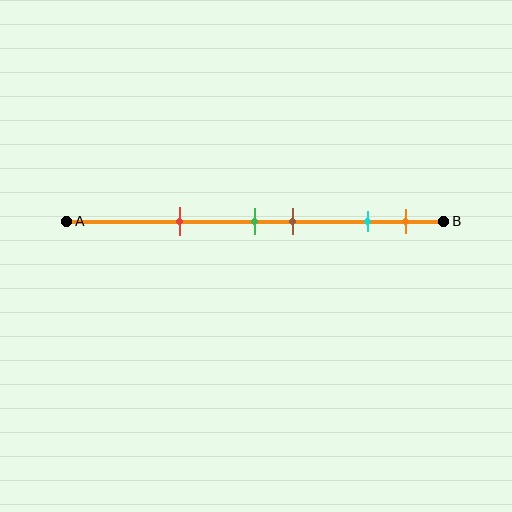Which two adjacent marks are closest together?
The green and brown marks are the closest adjacent pair.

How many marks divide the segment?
There are 5 marks dividing the segment.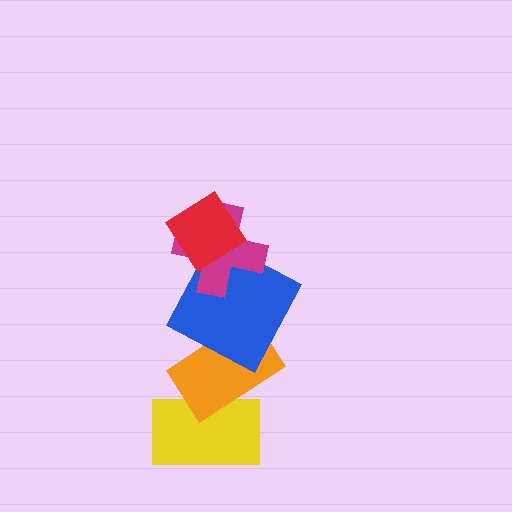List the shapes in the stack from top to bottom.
From top to bottom: the red diamond, the magenta cross, the blue square, the orange rectangle, the yellow rectangle.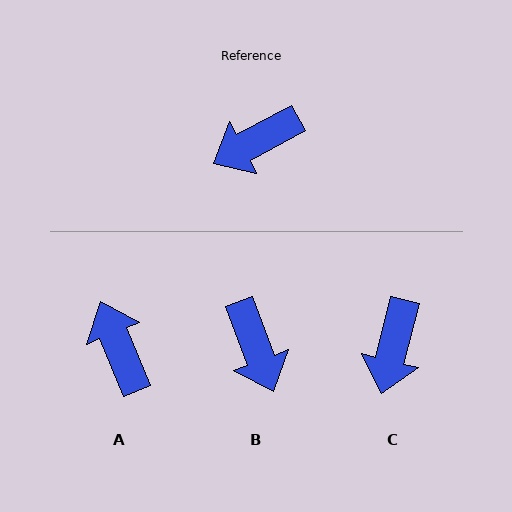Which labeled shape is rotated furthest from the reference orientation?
A, about 95 degrees away.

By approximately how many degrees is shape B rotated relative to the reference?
Approximately 83 degrees counter-clockwise.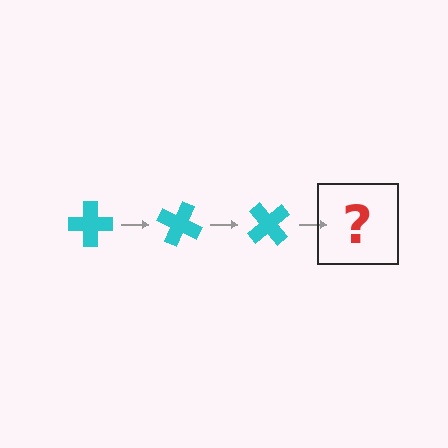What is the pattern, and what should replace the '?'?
The pattern is that the cross rotates 25 degrees each step. The '?' should be a cyan cross rotated 75 degrees.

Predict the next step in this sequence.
The next step is a cyan cross rotated 75 degrees.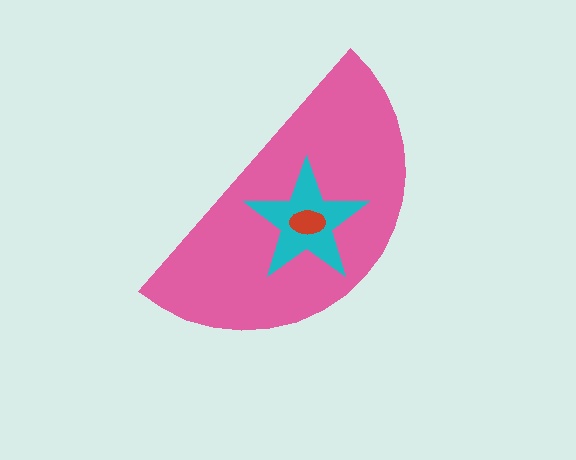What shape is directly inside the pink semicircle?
The cyan star.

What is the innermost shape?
The red ellipse.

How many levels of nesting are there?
3.